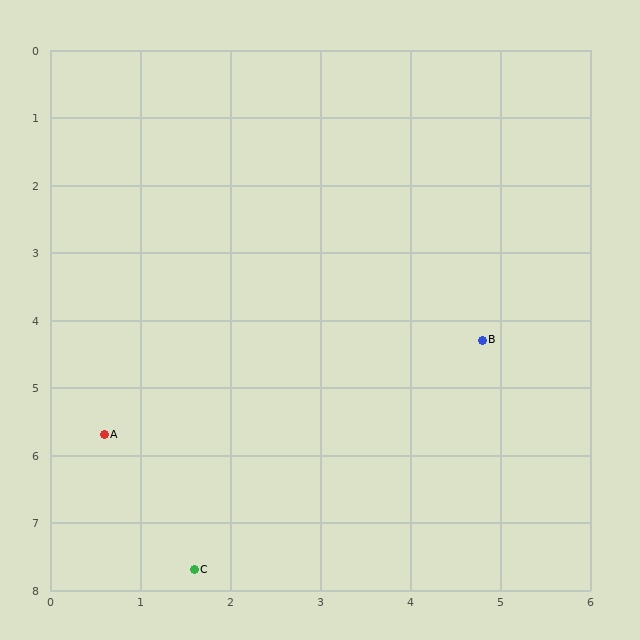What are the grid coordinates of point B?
Point B is at approximately (4.8, 4.3).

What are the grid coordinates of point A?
Point A is at approximately (0.6, 5.7).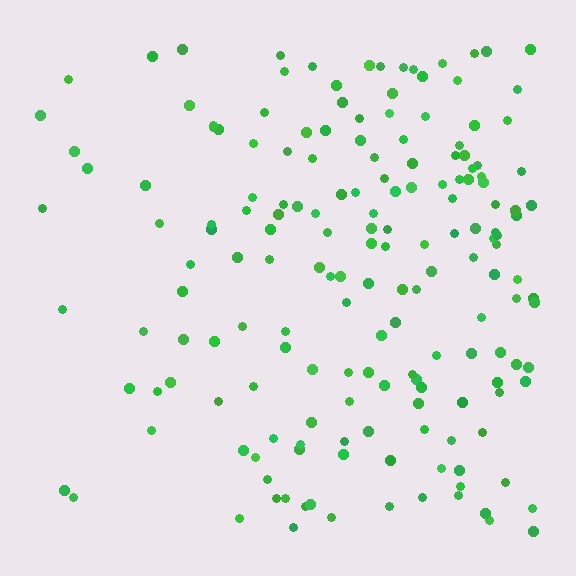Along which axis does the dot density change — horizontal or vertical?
Horizontal.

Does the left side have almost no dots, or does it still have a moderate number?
Still a moderate number, just noticeably fewer than the right.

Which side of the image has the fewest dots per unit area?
The left.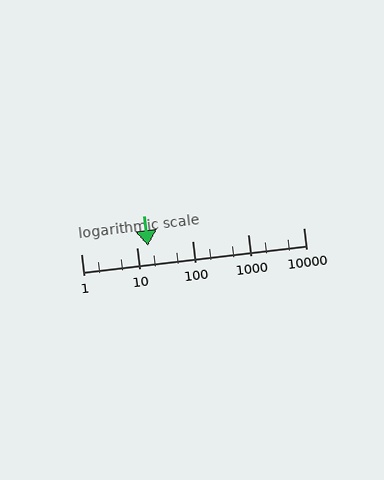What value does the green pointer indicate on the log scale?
The pointer indicates approximately 16.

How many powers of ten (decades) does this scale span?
The scale spans 4 decades, from 1 to 10000.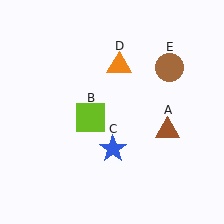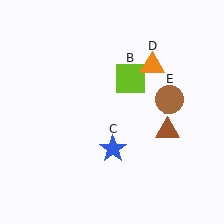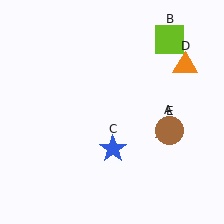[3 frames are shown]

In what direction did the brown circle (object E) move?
The brown circle (object E) moved down.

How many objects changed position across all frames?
3 objects changed position: lime square (object B), orange triangle (object D), brown circle (object E).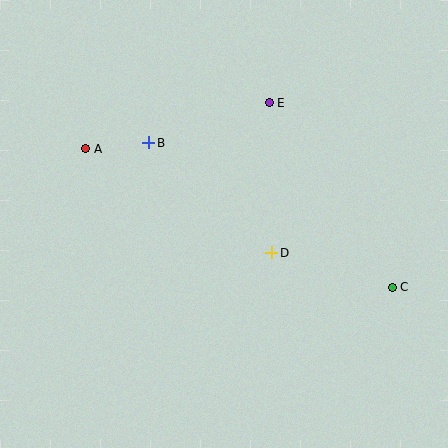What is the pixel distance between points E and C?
The distance between E and C is 222 pixels.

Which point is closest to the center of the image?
Point D at (272, 253) is closest to the center.